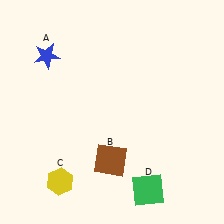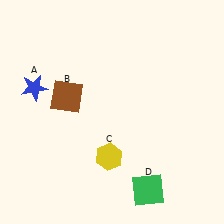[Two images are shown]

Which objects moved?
The objects that moved are: the blue star (A), the brown square (B), the yellow hexagon (C).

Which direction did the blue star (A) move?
The blue star (A) moved down.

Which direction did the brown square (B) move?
The brown square (B) moved up.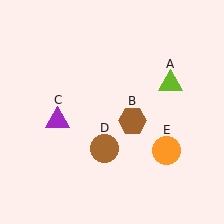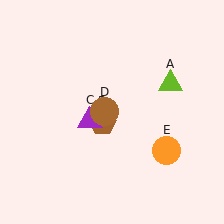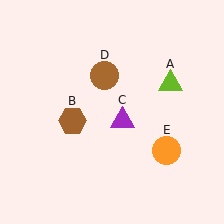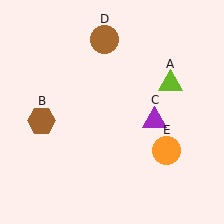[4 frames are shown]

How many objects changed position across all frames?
3 objects changed position: brown hexagon (object B), purple triangle (object C), brown circle (object D).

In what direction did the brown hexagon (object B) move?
The brown hexagon (object B) moved left.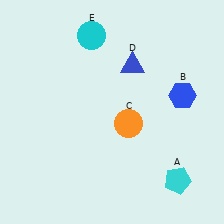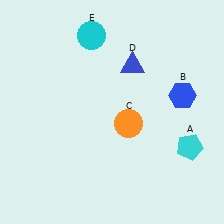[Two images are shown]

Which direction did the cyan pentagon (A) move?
The cyan pentagon (A) moved up.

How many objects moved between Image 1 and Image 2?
1 object moved between the two images.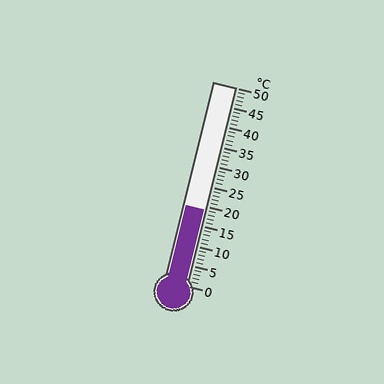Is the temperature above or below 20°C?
The temperature is below 20°C.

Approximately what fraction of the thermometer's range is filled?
The thermometer is filled to approximately 40% of its range.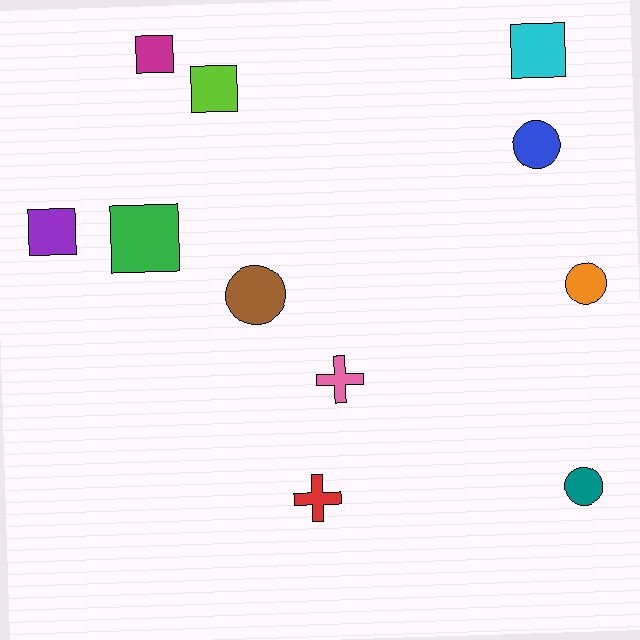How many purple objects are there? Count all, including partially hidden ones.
There is 1 purple object.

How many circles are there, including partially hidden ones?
There are 4 circles.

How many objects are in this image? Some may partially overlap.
There are 11 objects.